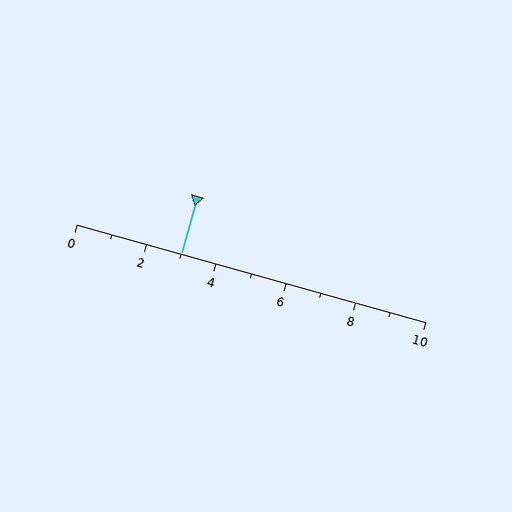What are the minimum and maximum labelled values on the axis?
The axis runs from 0 to 10.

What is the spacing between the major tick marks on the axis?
The major ticks are spaced 2 apart.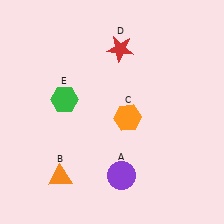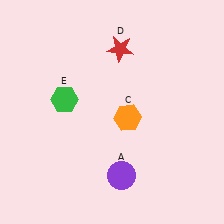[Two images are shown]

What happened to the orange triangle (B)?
The orange triangle (B) was removed in Image 2. It was in the bottom-left area of Image 1.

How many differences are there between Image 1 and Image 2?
There is 1 difference between the two images.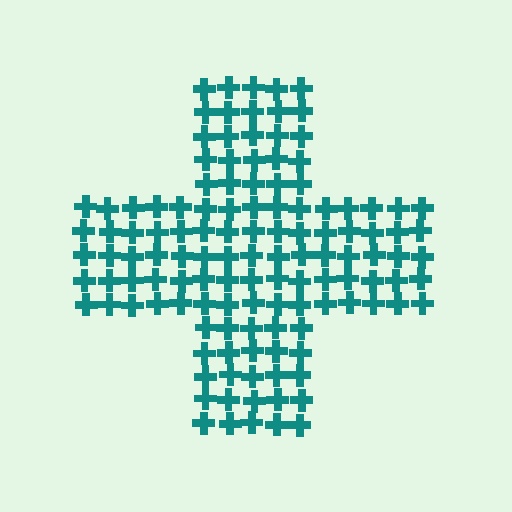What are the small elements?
The small elements are crosses.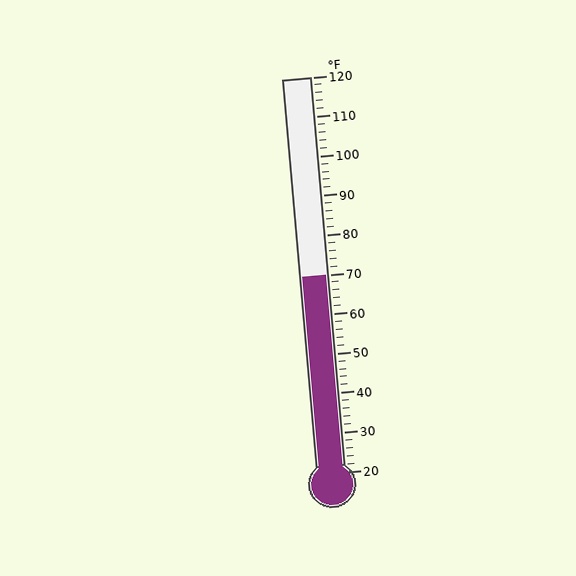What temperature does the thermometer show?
The thermometer shows approximately 70°F.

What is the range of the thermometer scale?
The thermometer scale ranges from 20°F to 120°F.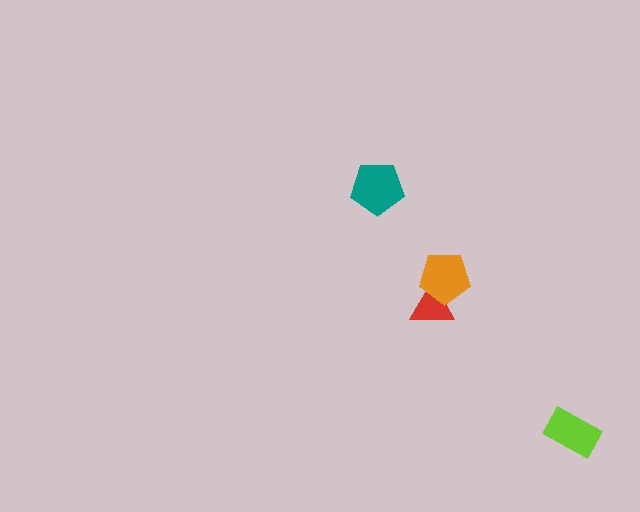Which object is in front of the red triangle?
The orange pentagon is in front of the red triangle.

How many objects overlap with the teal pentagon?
0 objects overlap with the teal pentagon.